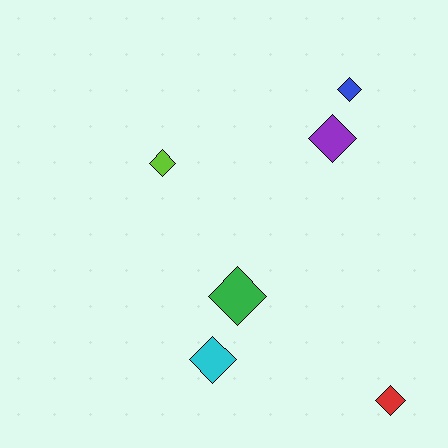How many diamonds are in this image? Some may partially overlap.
There are 6 diamonds.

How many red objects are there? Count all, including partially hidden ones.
There is 1 red object.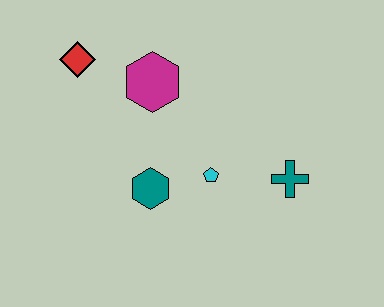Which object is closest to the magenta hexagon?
The red diamond is closest to the magenta hexagon.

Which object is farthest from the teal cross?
The red diamond is farthest from the teal cross.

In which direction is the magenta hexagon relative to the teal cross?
The magenta hexagon is to the left of the teal cross.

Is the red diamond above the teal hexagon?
Yes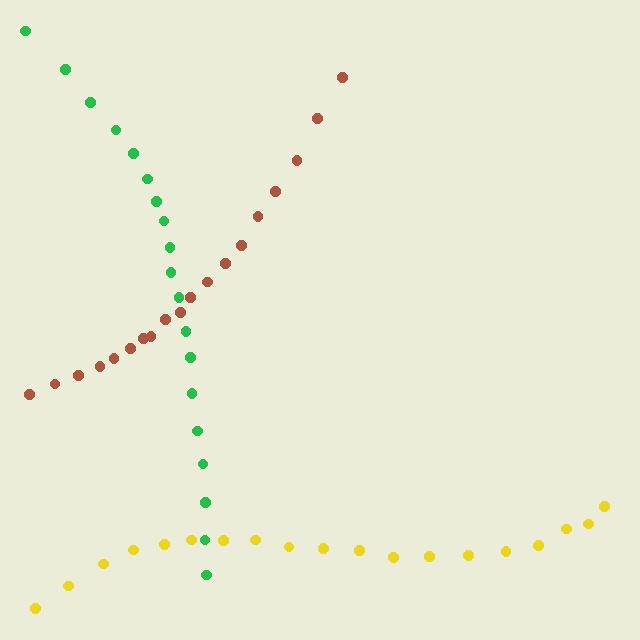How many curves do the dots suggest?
There are 3 distinct paths.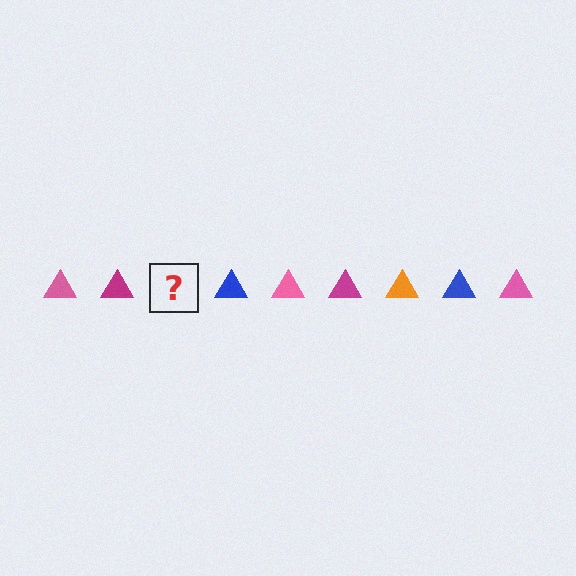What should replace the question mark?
The question mark should be replaced with an orange triangle.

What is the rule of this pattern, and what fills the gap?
The rule is that the pattern cycles through pink, magenta, orange, blue triangles. The gap should be filled with an orange triangle.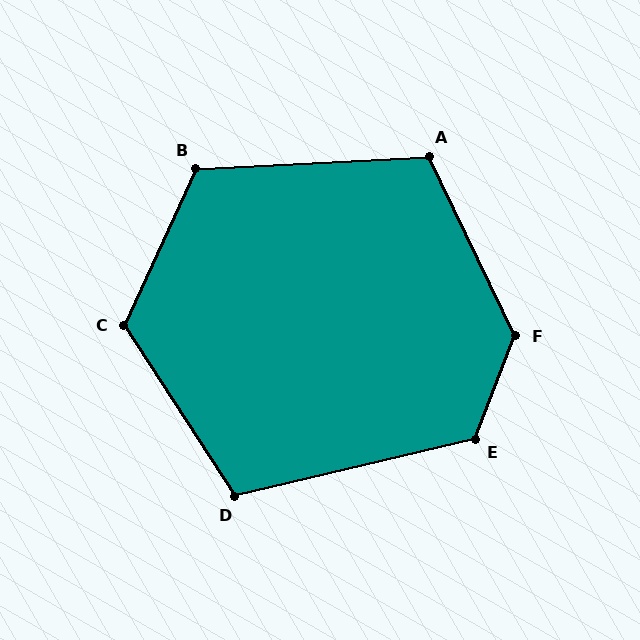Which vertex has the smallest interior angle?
D, at approximately 109 degrees.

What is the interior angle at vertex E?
Approximately 124 degrees (obtuse).